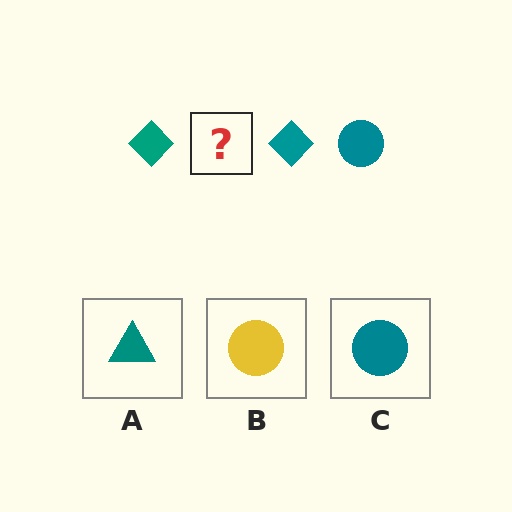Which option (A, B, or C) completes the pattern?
C.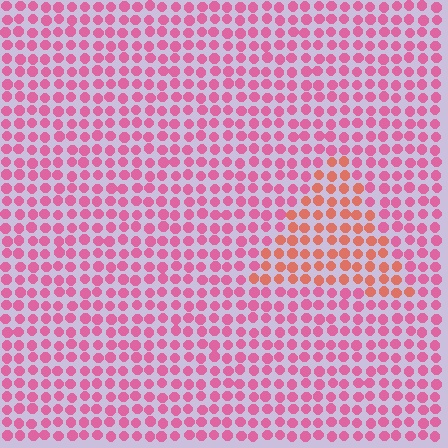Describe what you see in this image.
The image is filled with small pink elements in a uniform arrangement. A triangle-shaped region is visible where the elements are tinted to a slightly different hue, forming a subtle color boundary.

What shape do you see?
I see a triangle.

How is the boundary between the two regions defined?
The boundary is defined purely by a slight shift in hue (about 36 degrees). Spacing, size, and orientation are identical on both sides.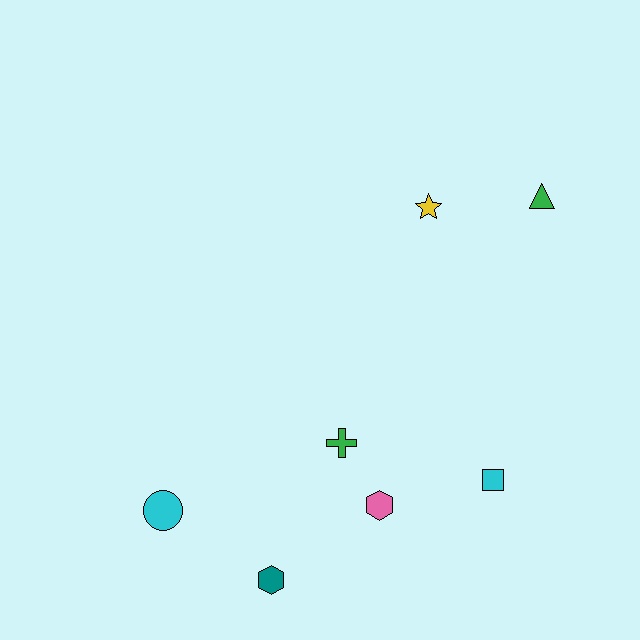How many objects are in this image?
There are 7 objects.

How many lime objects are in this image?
There are no lime objects.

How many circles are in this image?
There is 1 circle.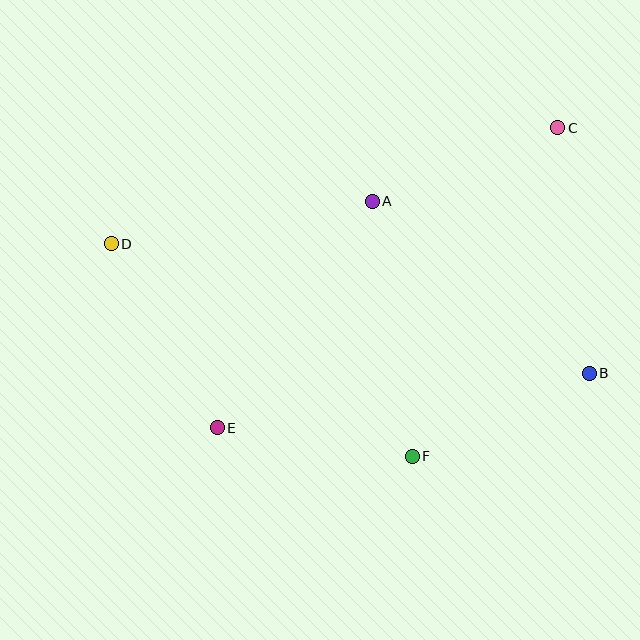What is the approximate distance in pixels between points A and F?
The distance between A and F is approximately 258 pixels.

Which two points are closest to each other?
Points B and F are closest to each other.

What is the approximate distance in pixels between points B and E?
The distance between B and E is approximately 376 pixels.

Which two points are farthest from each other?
Points B and D are farthest from each other.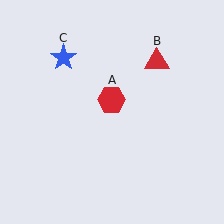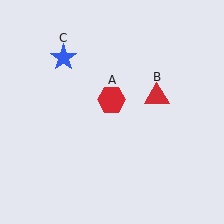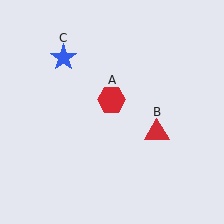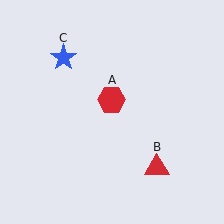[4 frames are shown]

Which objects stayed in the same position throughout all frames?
Red hexagon (object A) and blue star (object C) remained stationary.